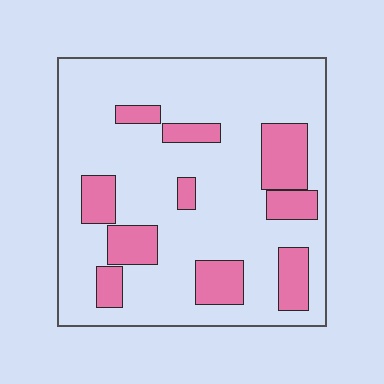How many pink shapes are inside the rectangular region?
10.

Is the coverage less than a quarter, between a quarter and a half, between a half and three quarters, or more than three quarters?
Less than a quarter.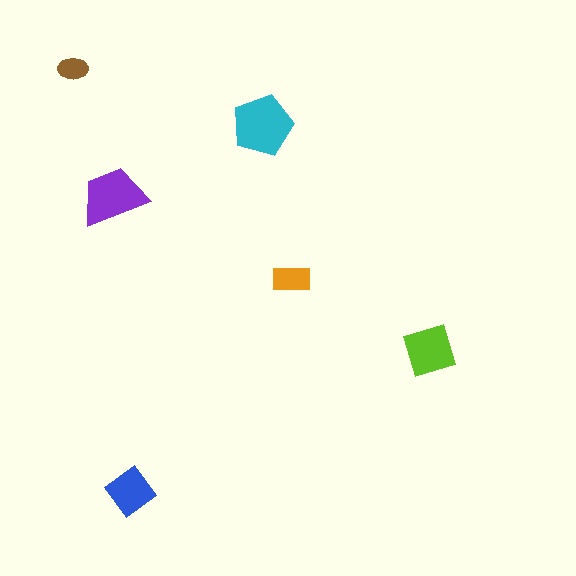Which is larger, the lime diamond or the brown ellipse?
The lime diamond.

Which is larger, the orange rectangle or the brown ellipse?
The orange rectangle.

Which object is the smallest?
The brown ellipse.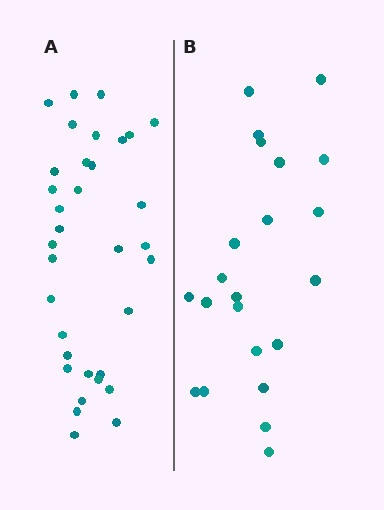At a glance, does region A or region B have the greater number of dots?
Region A (the left region) has more dots.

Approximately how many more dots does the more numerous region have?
Region A has roughly 12 or so more dots than region B.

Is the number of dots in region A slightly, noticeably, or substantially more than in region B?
Region A has substantially more. The ratio is roughly 1.5 to 1.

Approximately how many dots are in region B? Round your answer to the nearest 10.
About 20 dots. (The exact count is 22, which rounds to 20.)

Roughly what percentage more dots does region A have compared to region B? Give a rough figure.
About 55% more.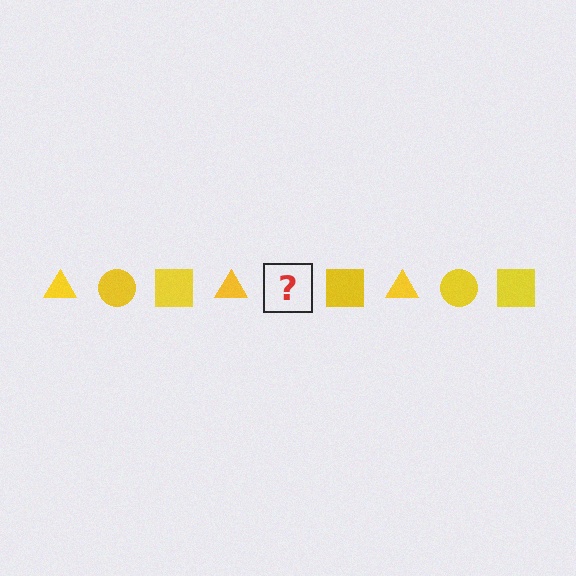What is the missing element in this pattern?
The missing element is a yellow circle.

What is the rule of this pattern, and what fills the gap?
The rule is that the pattern cycles through triangle, circle, square shapes in yellow. The gap should be filled with a yellow circle.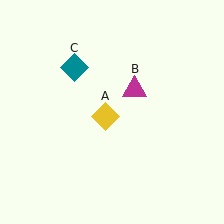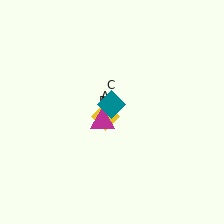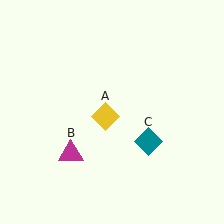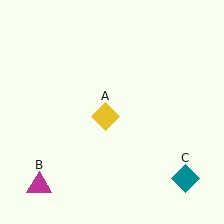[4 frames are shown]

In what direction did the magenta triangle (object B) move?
The magenta triangle (object B) moved down and to the left.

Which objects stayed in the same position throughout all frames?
Yellow diamond (object A) remained stationary.